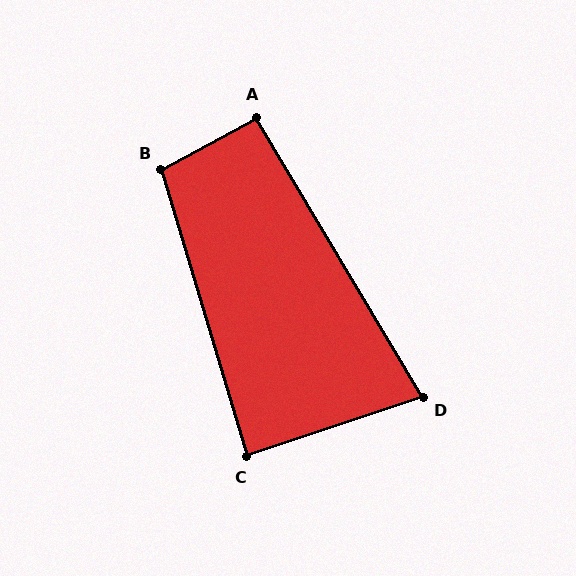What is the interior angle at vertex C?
Approximately 88 degrees (approximately right).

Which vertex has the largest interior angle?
B, at approximately 102 degrees.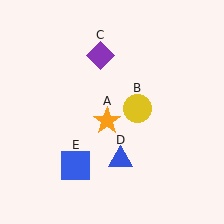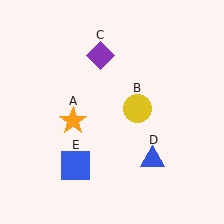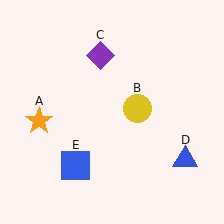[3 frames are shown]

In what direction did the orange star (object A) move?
The orange star (object A) moved left.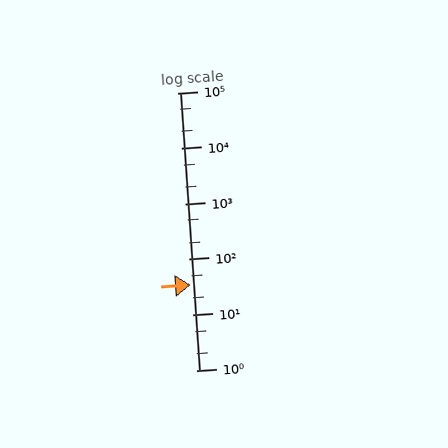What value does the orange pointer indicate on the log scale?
The pointer indicates approximately 35.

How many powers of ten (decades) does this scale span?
The scale spans 5 decades, from 1 to 100000.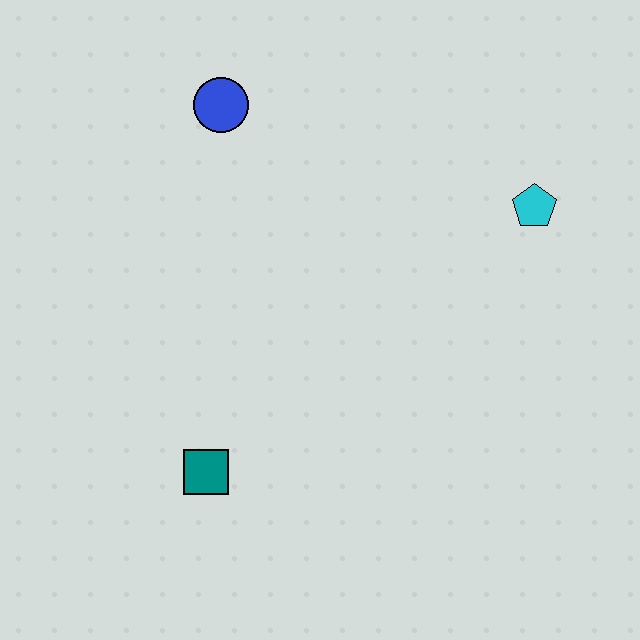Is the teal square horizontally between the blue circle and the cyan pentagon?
No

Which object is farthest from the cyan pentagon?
The teal square is farthest from the cyan pentagon.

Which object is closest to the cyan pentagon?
The blue circle is closest to the cyan pentagon.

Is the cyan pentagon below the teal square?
No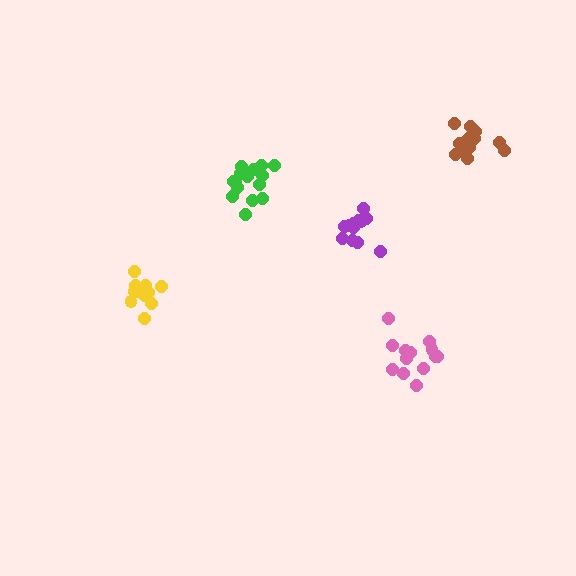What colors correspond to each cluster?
The clusters are colored: pink, yellow, brown, purple, green.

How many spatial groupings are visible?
There are 5 spatial groupings.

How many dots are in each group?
Group 1: 14 dots, Group 2: 13 dots, Group 3: 12 dots, Group 4: 12 dots, Group 5: 15 dots (66 total).